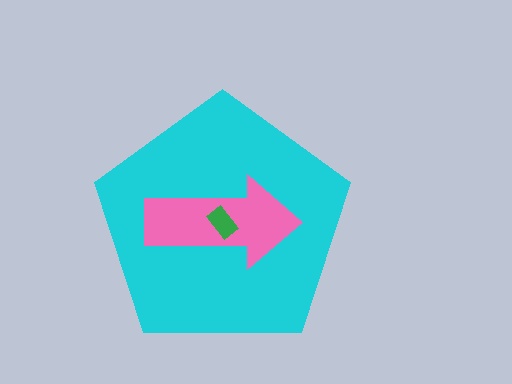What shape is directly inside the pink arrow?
The green rectangle.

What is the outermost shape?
The cyan pentagon.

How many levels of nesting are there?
3.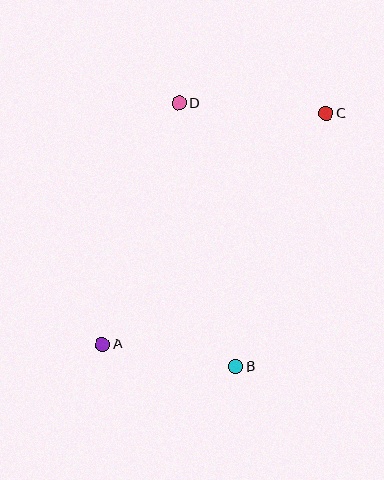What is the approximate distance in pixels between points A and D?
The distance between A and D is approximately 253 pixels.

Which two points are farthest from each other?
Points A and C are farthest from each other.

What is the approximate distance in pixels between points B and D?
The distance between B and D is approximately 269 pixels.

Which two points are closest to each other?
Points A and B are closest to each other.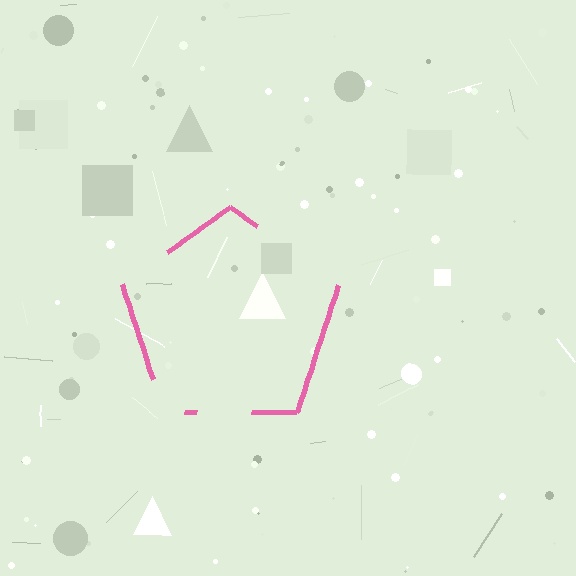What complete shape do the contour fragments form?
The contour fragments form a pentagon.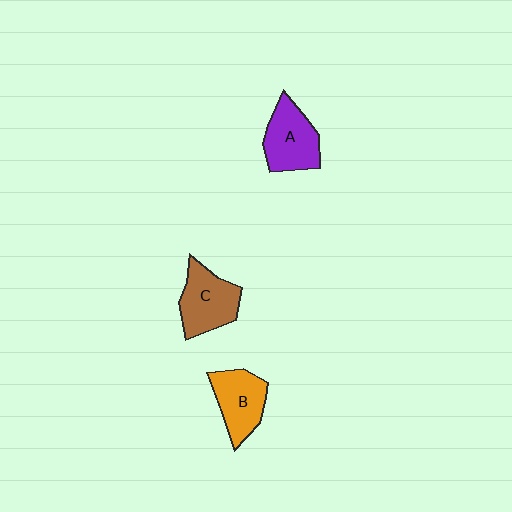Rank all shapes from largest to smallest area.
From largest to smallest: C (brown), A (purple), B (orange).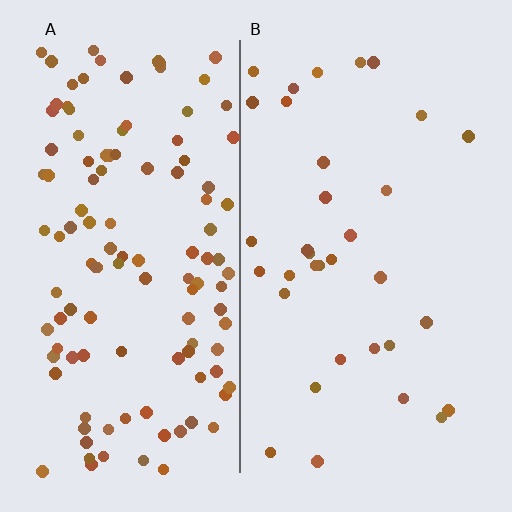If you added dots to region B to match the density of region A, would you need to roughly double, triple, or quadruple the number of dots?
Approximately triple.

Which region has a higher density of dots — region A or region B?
A (the left).